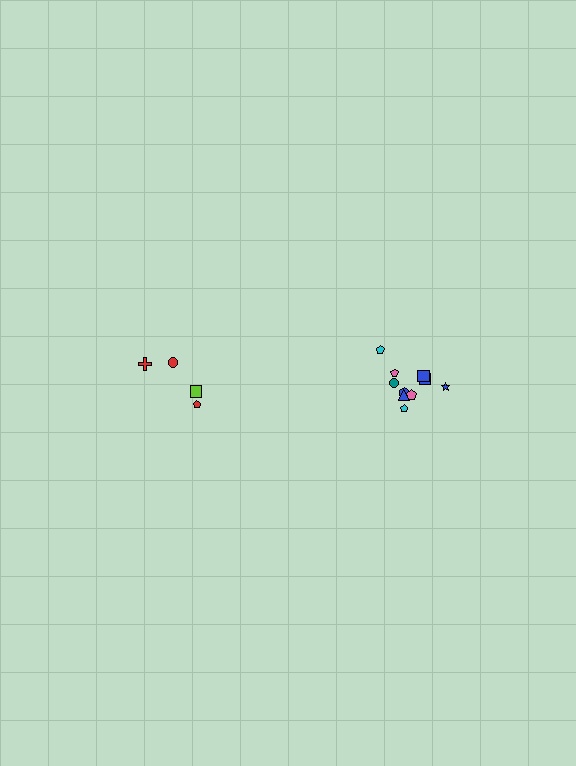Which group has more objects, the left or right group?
The right group.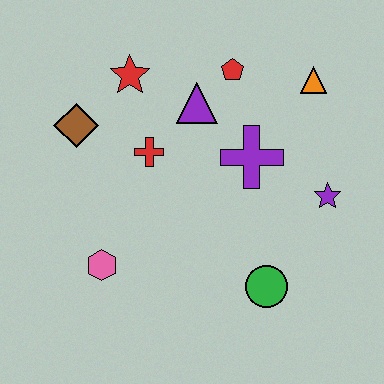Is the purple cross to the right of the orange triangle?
No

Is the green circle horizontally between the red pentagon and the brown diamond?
No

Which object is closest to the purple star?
The purple cross is closest to the purple star.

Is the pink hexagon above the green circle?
Yes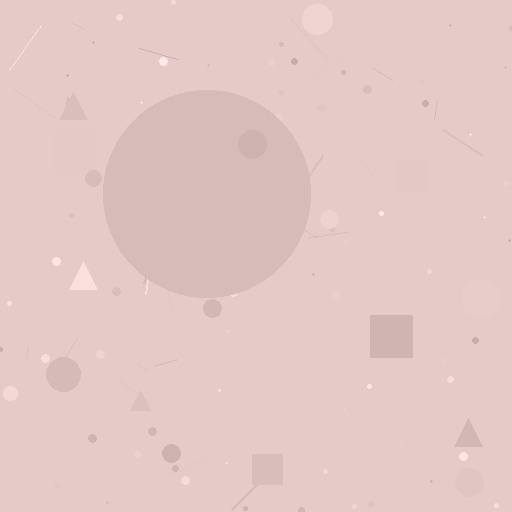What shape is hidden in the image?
A circle is hidden in the image.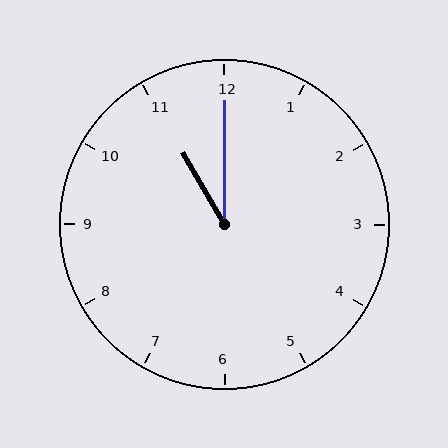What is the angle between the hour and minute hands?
Approximately 30 degrees.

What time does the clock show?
11:00.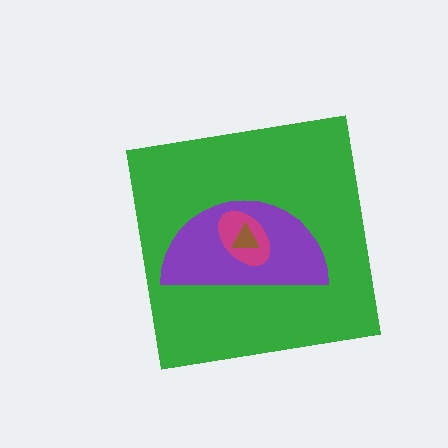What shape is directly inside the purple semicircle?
The magenta ellipse.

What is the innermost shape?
The brown triangle.